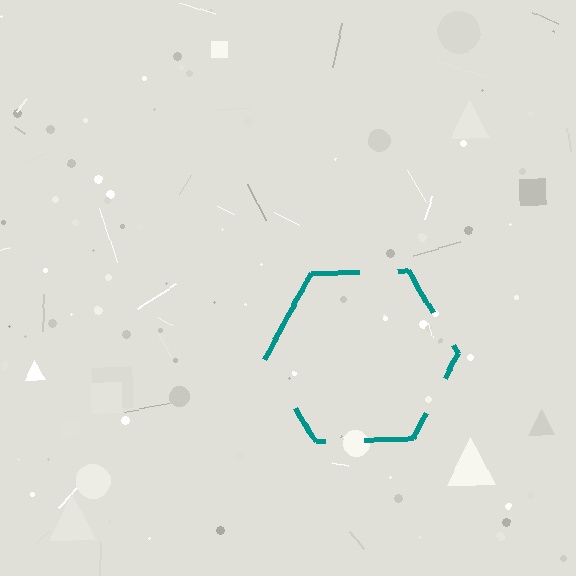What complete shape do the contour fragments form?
The contour fragments form a hexagon.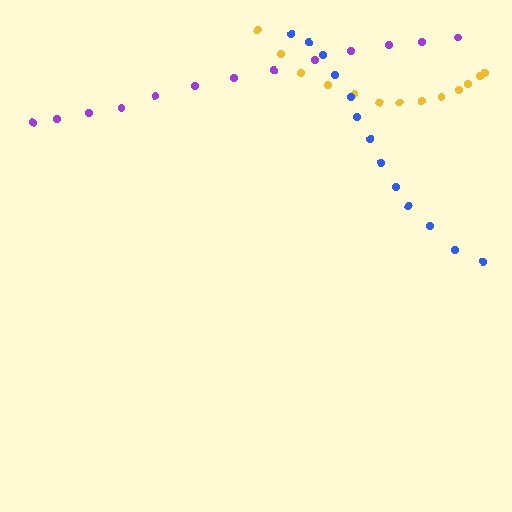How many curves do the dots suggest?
There are 3 distinct paths.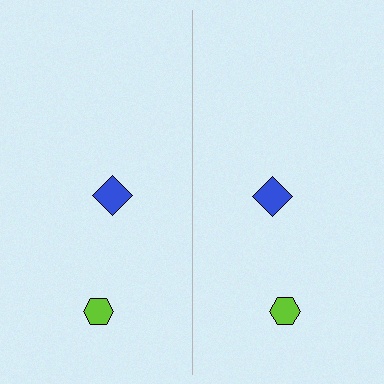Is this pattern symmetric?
Yes, this pattern has bilateral (reflection) symmetry.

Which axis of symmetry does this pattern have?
The pattern has a vertical axis of symmetry running through the center of the image.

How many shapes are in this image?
There are 4 shapes in this image.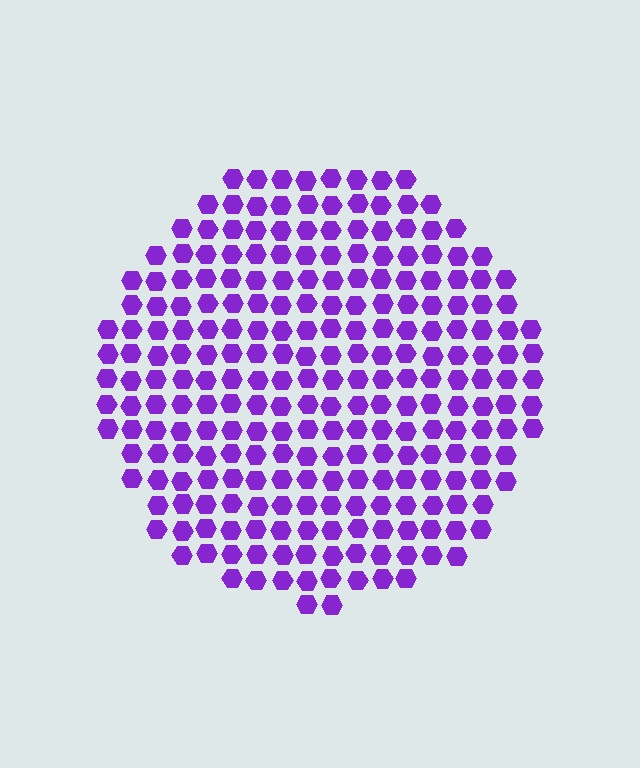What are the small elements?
The small elements are hexagons.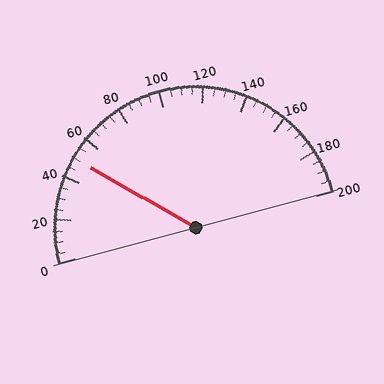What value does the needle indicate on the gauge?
The needle indicates approximately 50.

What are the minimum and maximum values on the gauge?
The gauge ranges from 0 to 200.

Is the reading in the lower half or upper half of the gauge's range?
The reading is in the lower half of the range (0 to 200).